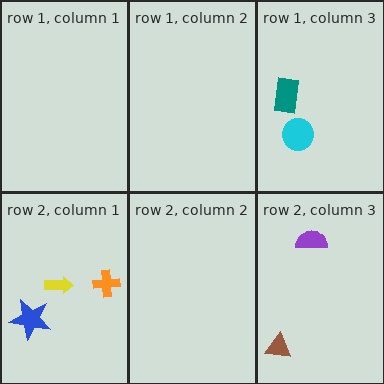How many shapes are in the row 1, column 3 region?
2.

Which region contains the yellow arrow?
The row 2, column 1 region.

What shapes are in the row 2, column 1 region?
The orange cross, the yellow arrow, the blue star.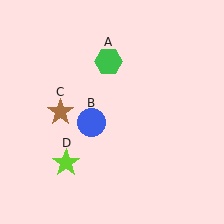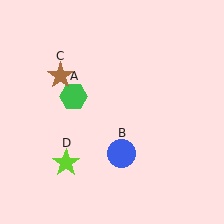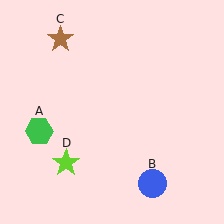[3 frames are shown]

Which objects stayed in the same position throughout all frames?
Lime star (object D) remained stationary.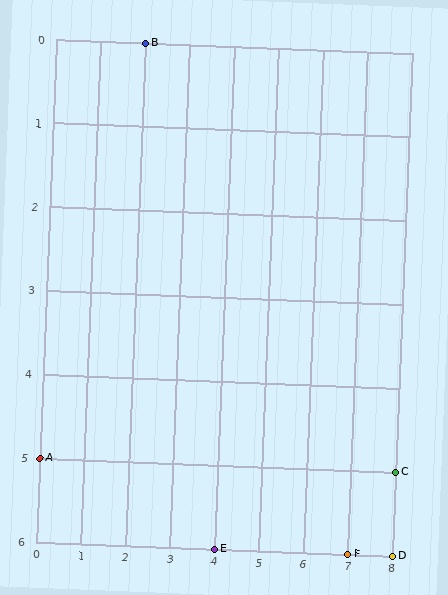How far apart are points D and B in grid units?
Points D and B are 6 columns and 6 rows apart (about 8.5 grid units diagonally).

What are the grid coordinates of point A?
Point A is at grid coordinates (0, 5).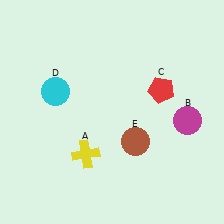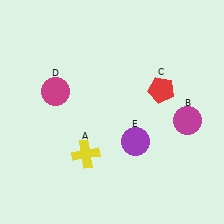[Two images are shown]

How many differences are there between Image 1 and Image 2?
There are 2 differences between the two images.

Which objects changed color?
D changed from cyan to magenta. E changed from brown to purple.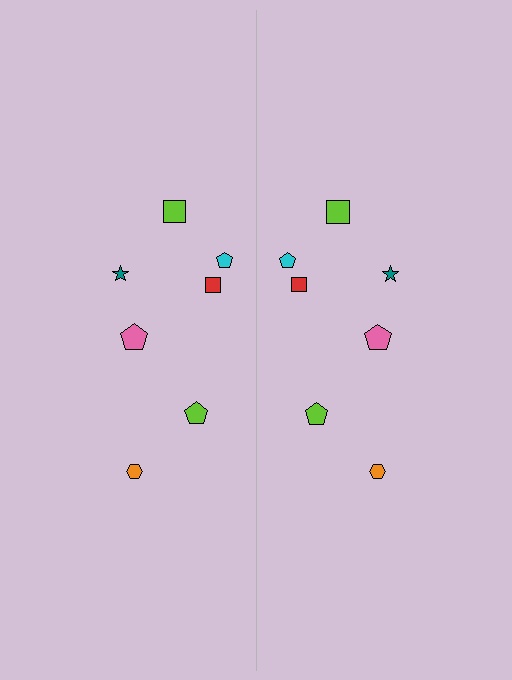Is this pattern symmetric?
Yes, this pattern has bilateral (reflection) symmetry.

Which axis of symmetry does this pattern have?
The pattern has a vertical axis of symmetry running through the center of the image.